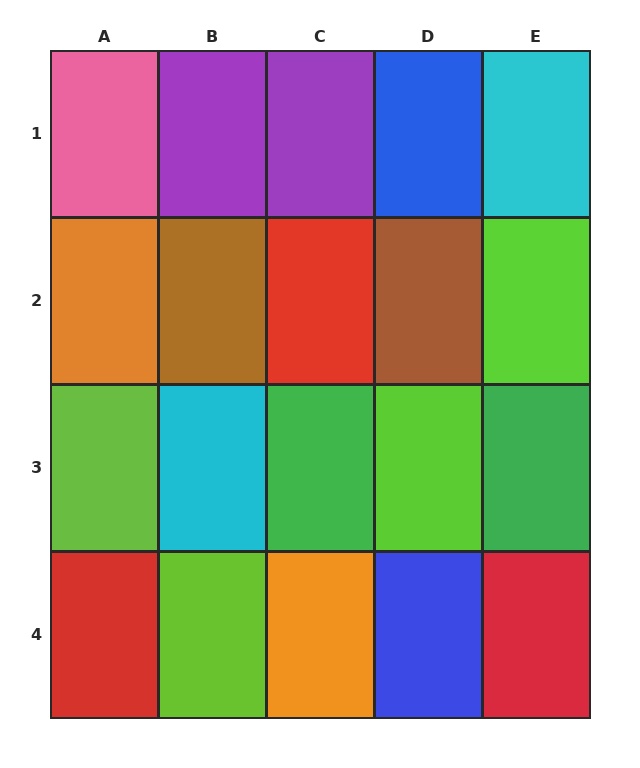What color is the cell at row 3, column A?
Lime.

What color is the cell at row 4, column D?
Blue.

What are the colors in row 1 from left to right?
Pink, purple, purple, blue, cyan.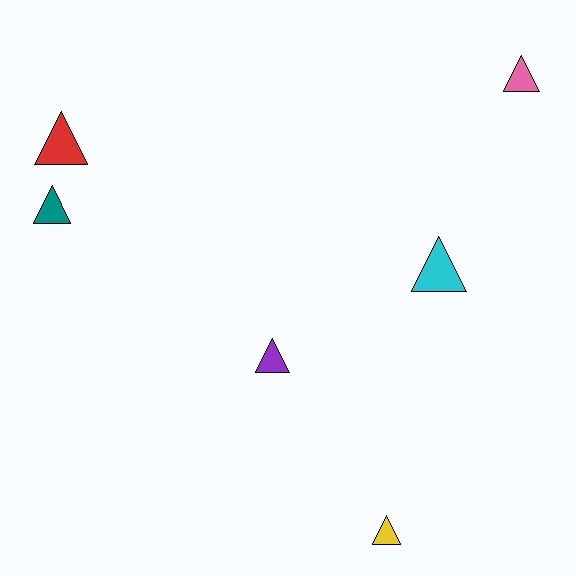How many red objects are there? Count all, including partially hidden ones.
There is 1 red object.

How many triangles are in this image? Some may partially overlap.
There are 6 triangles.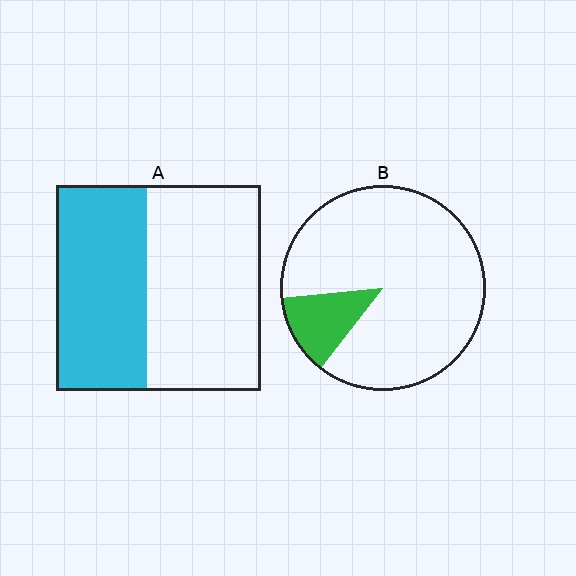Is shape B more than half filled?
No.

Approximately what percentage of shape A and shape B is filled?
A is approximately 45% and B is approximately 15%.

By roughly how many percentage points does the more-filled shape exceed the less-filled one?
By roughly 30 percentage points (A over B).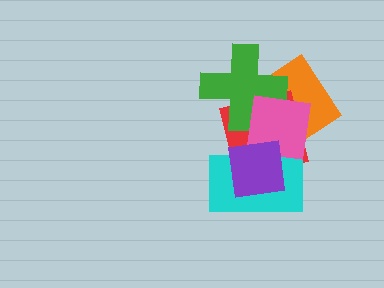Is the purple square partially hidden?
No, no other shape covers it.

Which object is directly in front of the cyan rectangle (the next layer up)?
The pink square is directly in front of the cyan rectangle.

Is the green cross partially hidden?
Yes, it is partially covered by another shape.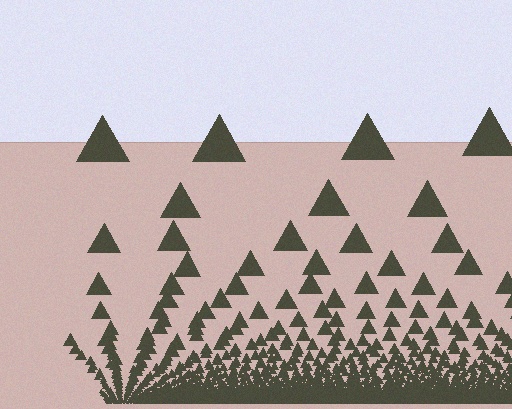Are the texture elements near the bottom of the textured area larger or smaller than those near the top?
Smaller. The gradient is inverted — elements near the bottom are smaller and denser.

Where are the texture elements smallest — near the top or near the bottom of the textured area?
Near the bottom.